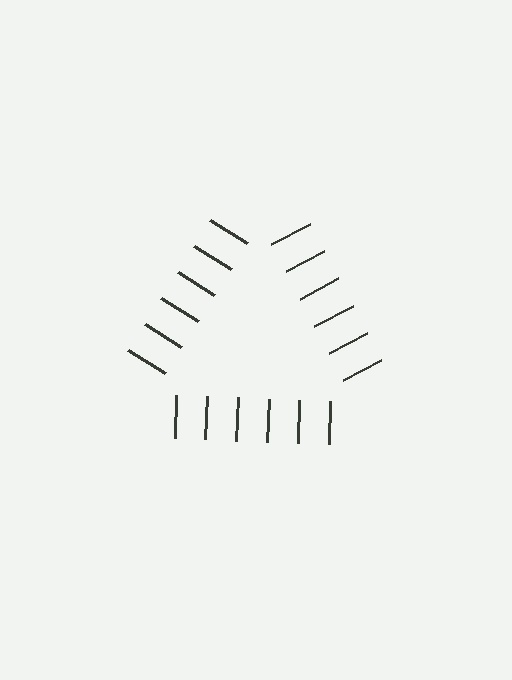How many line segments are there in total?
18 — 6 along each of the 3 edges.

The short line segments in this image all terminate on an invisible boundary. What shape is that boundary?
An illusory triangle — the line segments terminate on its edges but no continuous stroke is drawn.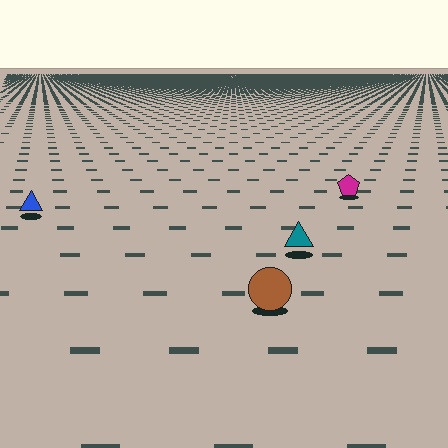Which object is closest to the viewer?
The brown circle is closest. The texture marks near it are larger and more spread out.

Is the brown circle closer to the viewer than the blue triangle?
Yes. The brown circle is closer — you can tell from the texture gradient: the ground texture is coarser near it.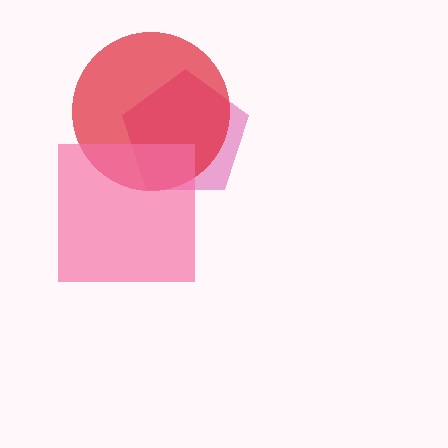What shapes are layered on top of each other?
The layered shapes are: a magenta pentagon, a red circle, a pink square.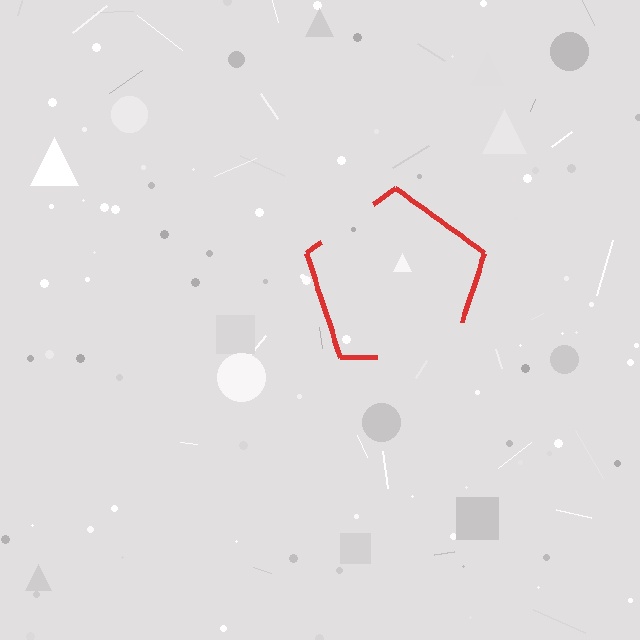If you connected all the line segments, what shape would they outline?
They would outline a pentagon.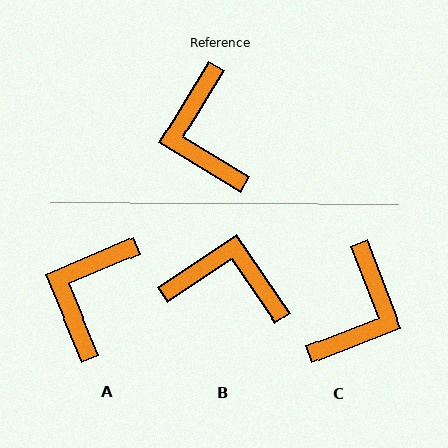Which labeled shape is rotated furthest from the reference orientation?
C, about 142 degrees away.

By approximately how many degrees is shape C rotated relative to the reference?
Approximately 142 degrees counter-clockwise.